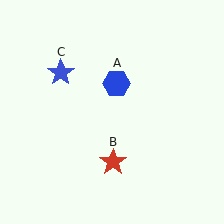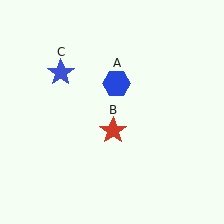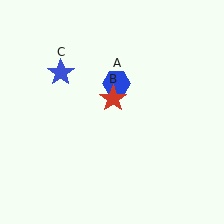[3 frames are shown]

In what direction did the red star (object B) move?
The red star (object B) moved up.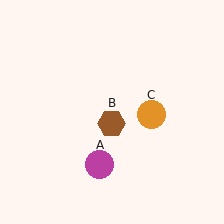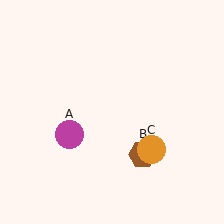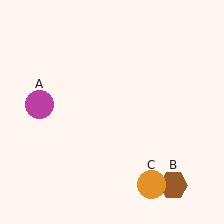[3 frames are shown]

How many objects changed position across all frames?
3 objects changed position: magenta circle (object A), brown hexagon (object B), orange circle (object C).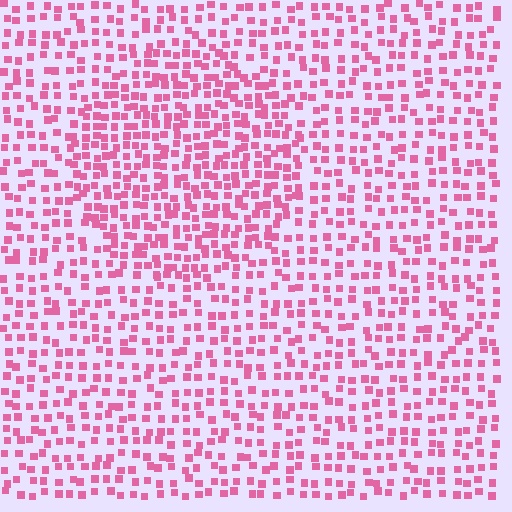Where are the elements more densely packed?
The elements are more densely packed inside the circle boundary.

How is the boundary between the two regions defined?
The boundary is defined by a change in element density (approximately 1.6x ratio). All elements are the same color, size, and shape.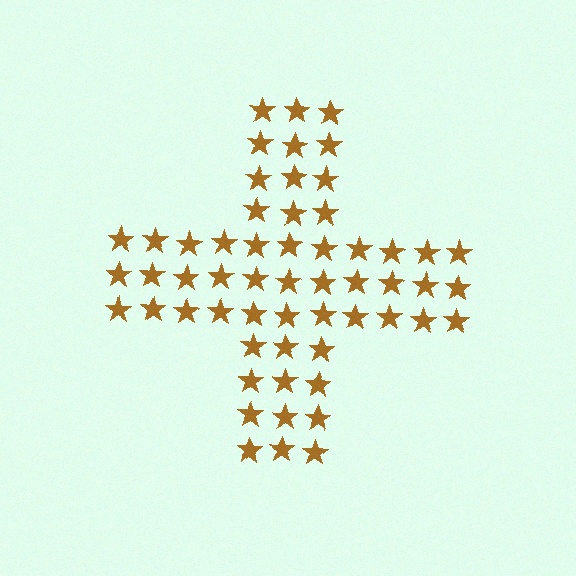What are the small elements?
The small elements are stars.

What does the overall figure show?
The overall figure shows a cross.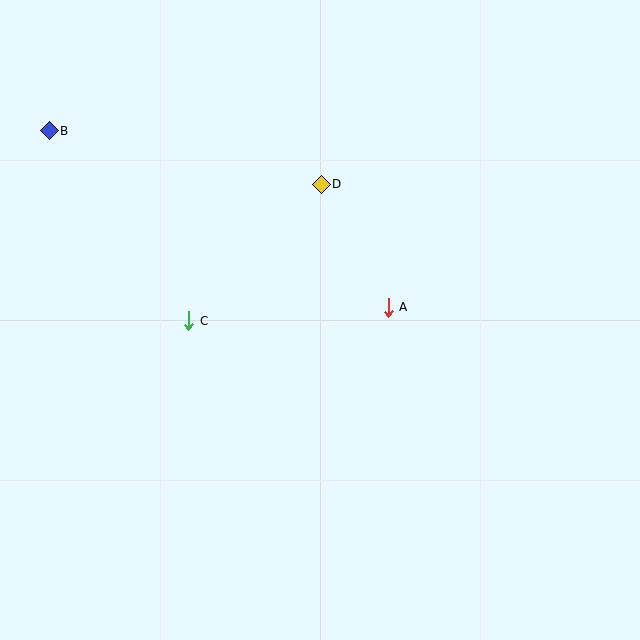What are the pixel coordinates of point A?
Point A is at (388, 307).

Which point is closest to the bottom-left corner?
Point C is closest to the bottom-left corner.